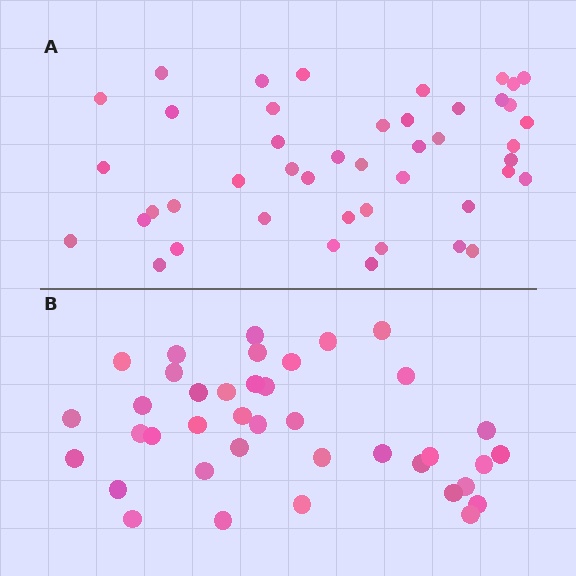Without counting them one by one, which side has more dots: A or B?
Region A (the top region) has more dots.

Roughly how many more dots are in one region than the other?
Region A has about 6 more dots than region B.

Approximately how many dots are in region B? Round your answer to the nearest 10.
About 40 dots. (The exact count is 39, which rounds to 40.)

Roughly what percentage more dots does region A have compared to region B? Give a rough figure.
About 15% more.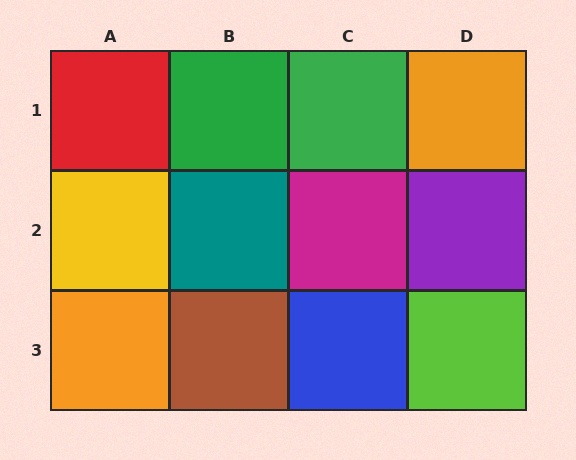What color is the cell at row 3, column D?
Lime.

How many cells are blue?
1 cell is blue.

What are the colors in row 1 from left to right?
Red, green, green, orange.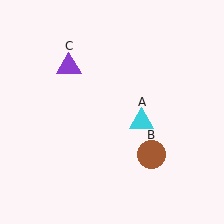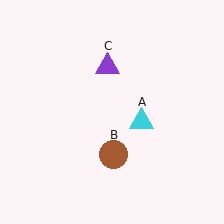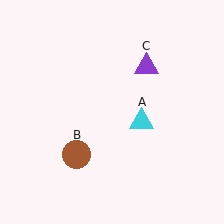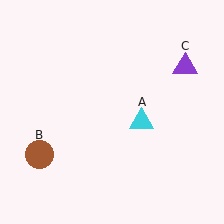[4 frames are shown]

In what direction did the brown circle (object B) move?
The brown circle (object B) moved left.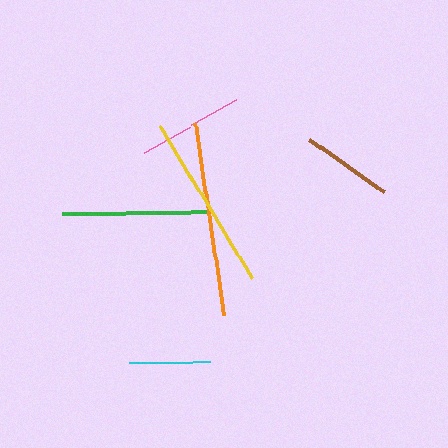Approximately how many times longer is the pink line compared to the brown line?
The pink line is approximately 1.2 times the length of the brown line.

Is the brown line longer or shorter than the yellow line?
The yellow line is longer than the brown line.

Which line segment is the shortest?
The cyan line is the shortest at approximately 81 pixels.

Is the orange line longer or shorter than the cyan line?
The orange line is longer than the cyan line.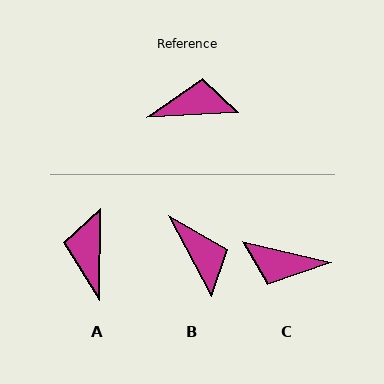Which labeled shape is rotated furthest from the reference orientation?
C, about 164 degrees away.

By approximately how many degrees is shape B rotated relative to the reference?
Approximately 65 degrees clockwise.